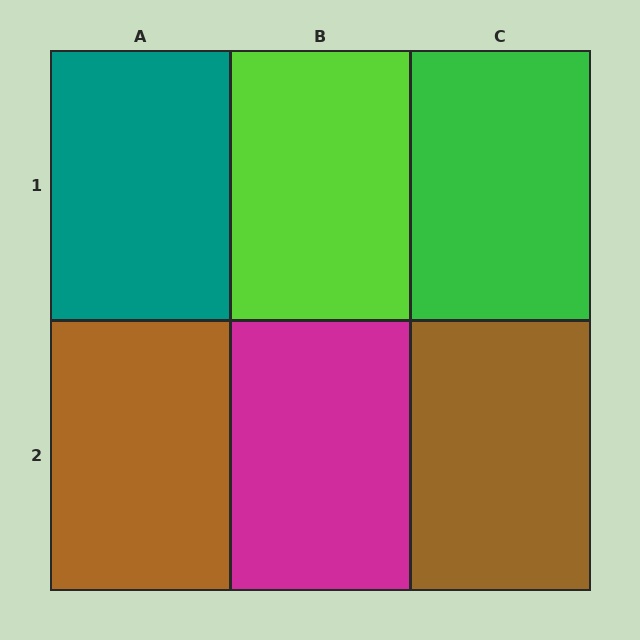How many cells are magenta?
1 cell is magenta.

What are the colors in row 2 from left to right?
Brown, magenta, brown.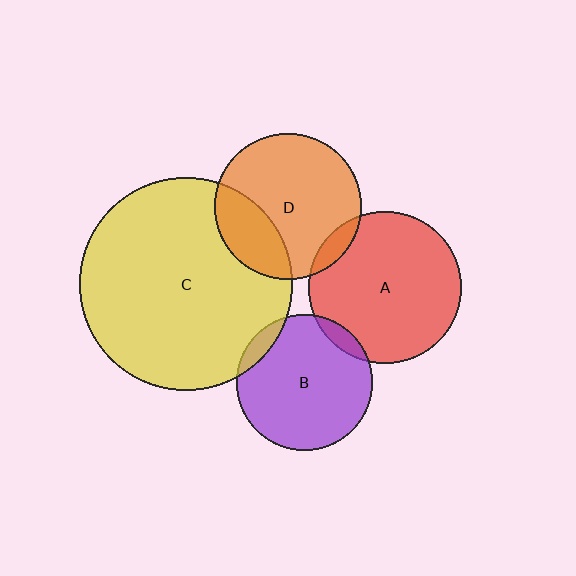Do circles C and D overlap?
Yes.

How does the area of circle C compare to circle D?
Approximately 2.1 times.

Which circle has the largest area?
Circle C (yellow).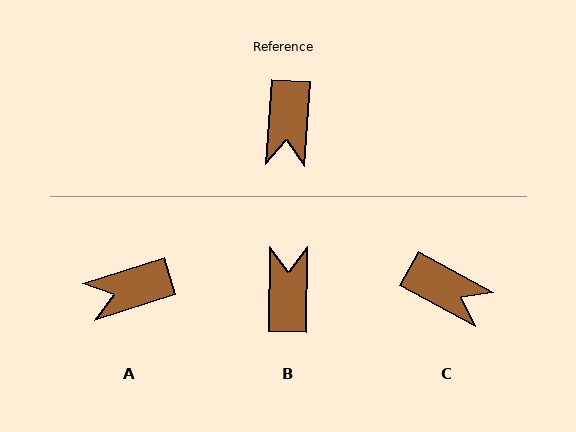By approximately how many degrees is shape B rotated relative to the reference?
Approximately 177 degrees clockwise.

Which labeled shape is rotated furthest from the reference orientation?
B, about 177 degrees away.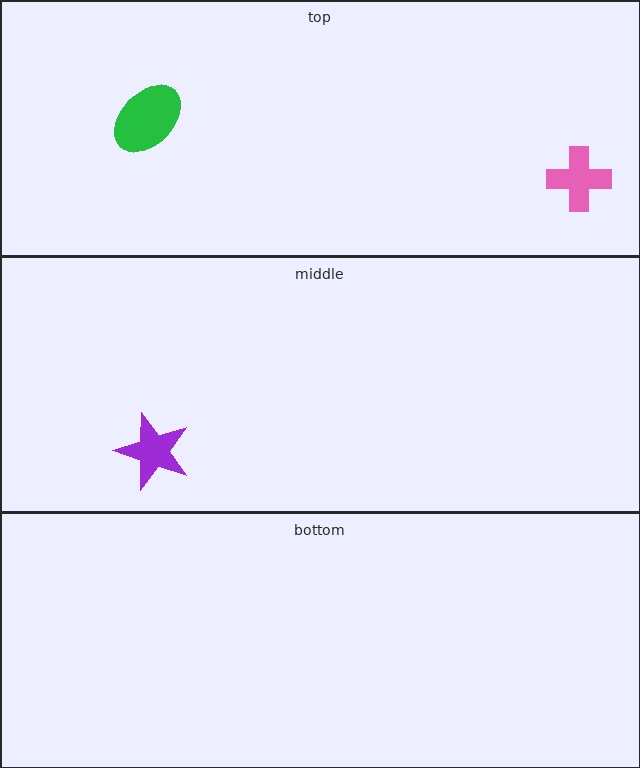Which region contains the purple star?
The middle region.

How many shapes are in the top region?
2.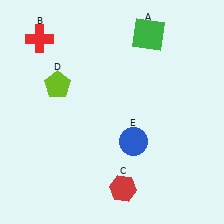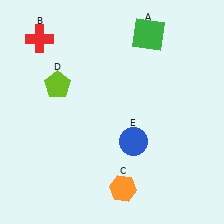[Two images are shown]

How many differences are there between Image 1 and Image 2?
There is 1 difference between the two images.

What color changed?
The hexagon (C) changed from red in Image 1 to orange in Image 2.